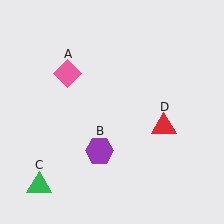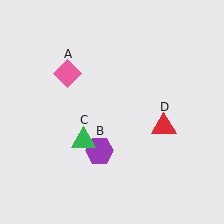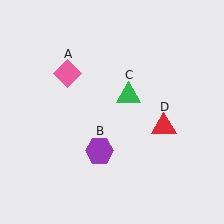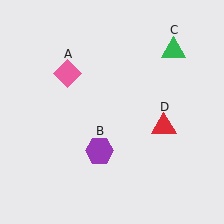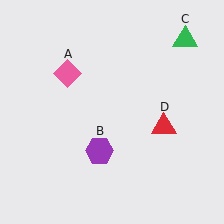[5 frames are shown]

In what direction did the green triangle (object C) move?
The green triangle (object C) moved up and to the right.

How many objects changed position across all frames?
1 object changed position: green triangle (object C).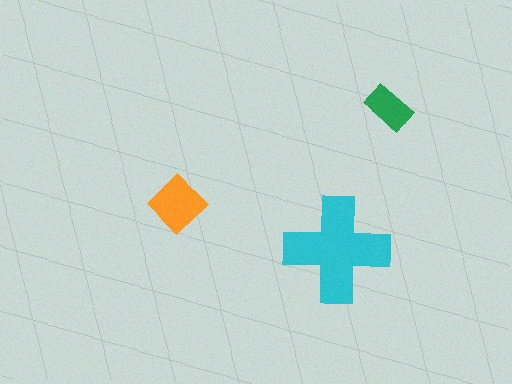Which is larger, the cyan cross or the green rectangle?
The cyan cross.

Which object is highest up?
The green rectangle is topmost.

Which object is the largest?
The cyan cross.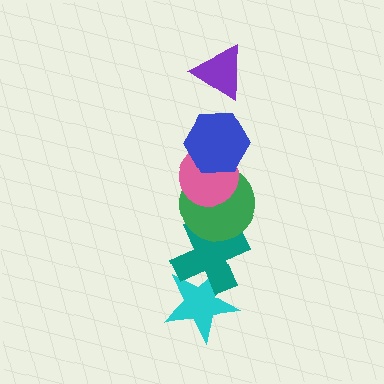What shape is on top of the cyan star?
The teal cross is on top of the cyan star.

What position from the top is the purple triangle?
The purple triangle is 1st from the top.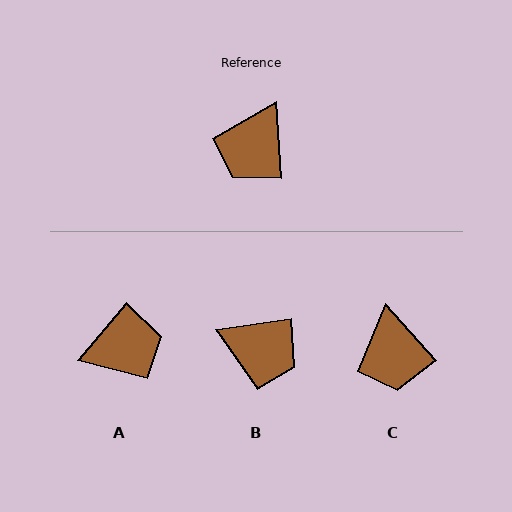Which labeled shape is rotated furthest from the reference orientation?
A, about 136 degrees away.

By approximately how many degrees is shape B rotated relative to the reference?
Approximately 95 degrees counter-clockwise.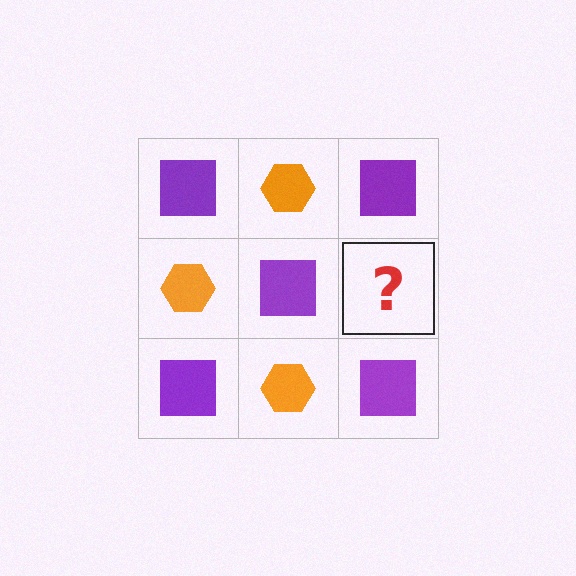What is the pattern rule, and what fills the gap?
The rule is that it alternates purple square and orange hexagon in a checkerboard pattern. The gap should be filled with an orange hexagon.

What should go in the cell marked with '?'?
The missing cell should contain an orange hexagon.